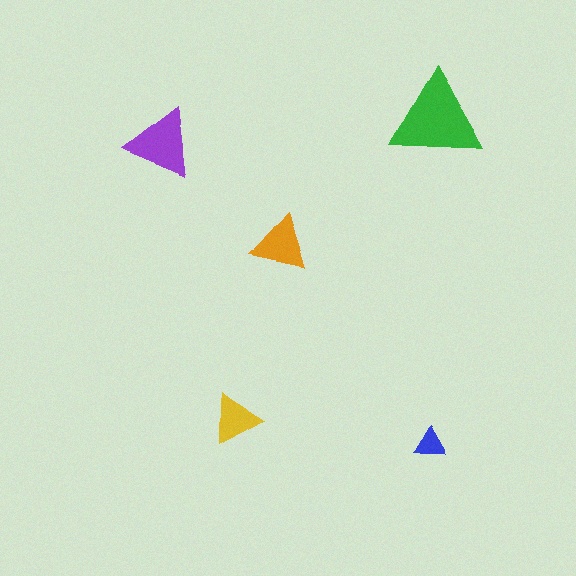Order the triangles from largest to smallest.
the green one, the purple one, the orange one, the yellow one, the blue one.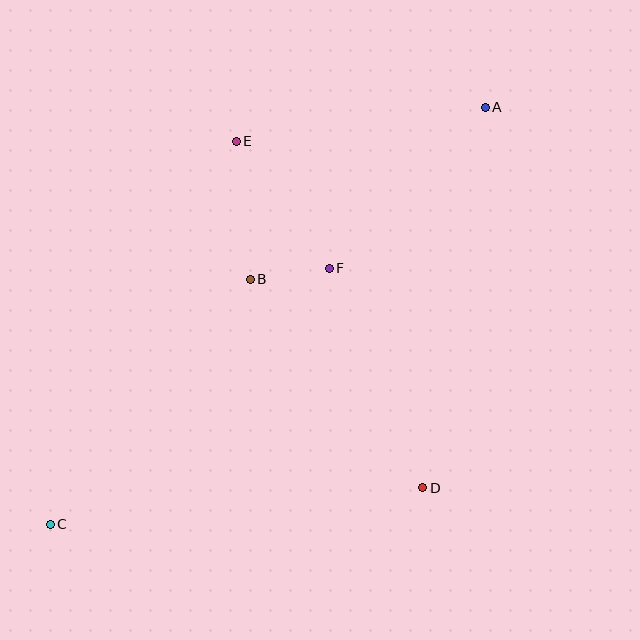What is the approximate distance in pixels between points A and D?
The distance between A and D is approximately 386 pixels.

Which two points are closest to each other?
Points B and F are closest to each other.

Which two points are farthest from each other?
Points A and C are farthest from each other.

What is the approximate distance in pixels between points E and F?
The distance between E and F is approximately 158 pixels.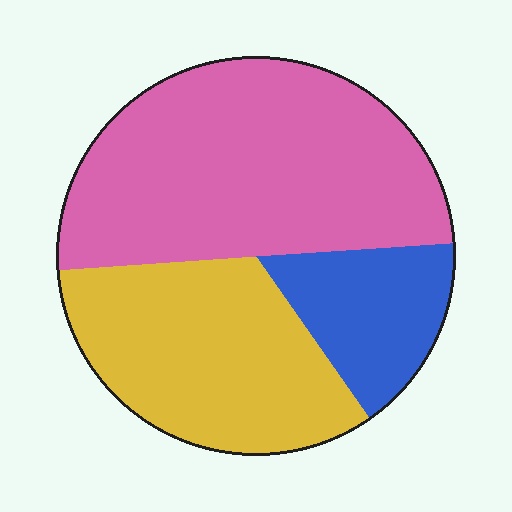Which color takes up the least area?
Blue, at roughly 15%.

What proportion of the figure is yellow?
Yellow covers 34% of the figure.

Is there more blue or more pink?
Pink.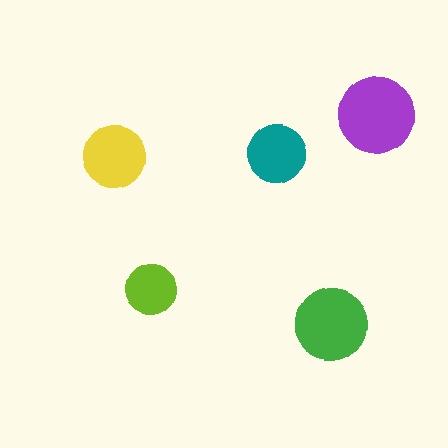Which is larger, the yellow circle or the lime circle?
The yellow one.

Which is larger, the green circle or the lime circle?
The green one.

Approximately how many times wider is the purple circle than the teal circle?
About 1.5 times wider.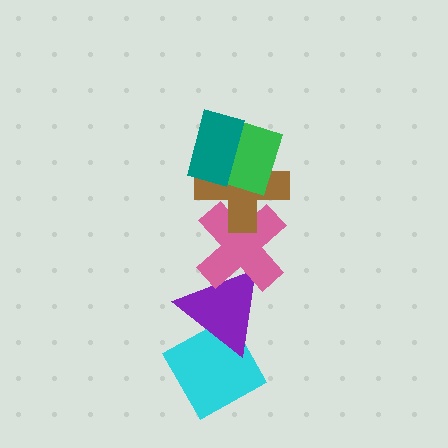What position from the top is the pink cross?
The pink cross is 4th from the top.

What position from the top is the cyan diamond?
The cyan diamond is 6th from the top.